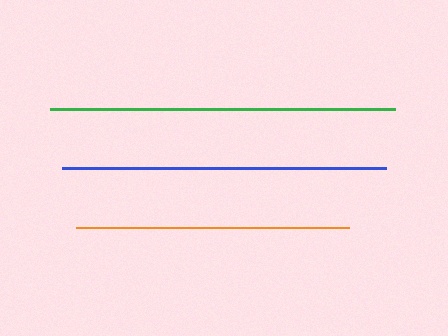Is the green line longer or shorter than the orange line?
The green line is longer than the orange line.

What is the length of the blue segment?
The blue segment is approximately 323 pixels long.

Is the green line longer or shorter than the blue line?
The green line is longer than the blue line.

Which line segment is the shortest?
The orange line is the shortest at approximately 273 pixels.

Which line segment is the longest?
The green line is the longest at approximately 345 pixels.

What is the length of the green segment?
The green segment is approximately 345 pixels long.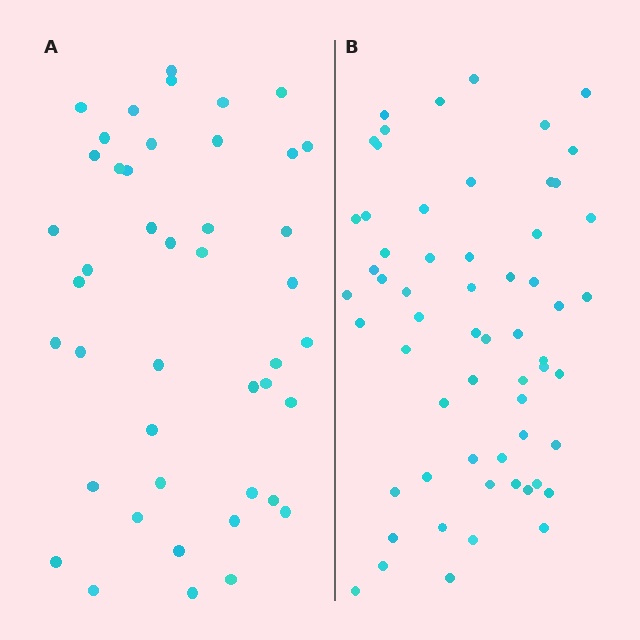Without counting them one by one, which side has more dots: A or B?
Region B (the right region) has more dots.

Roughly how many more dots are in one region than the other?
Region B has approximately 15 more dots than region A.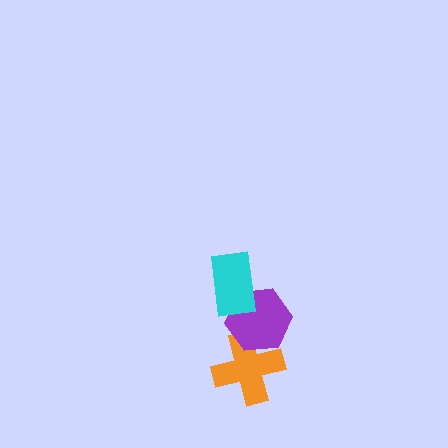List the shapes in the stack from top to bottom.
From top to bottom: the cyan rectangle, the purple hexagon, the orange cross.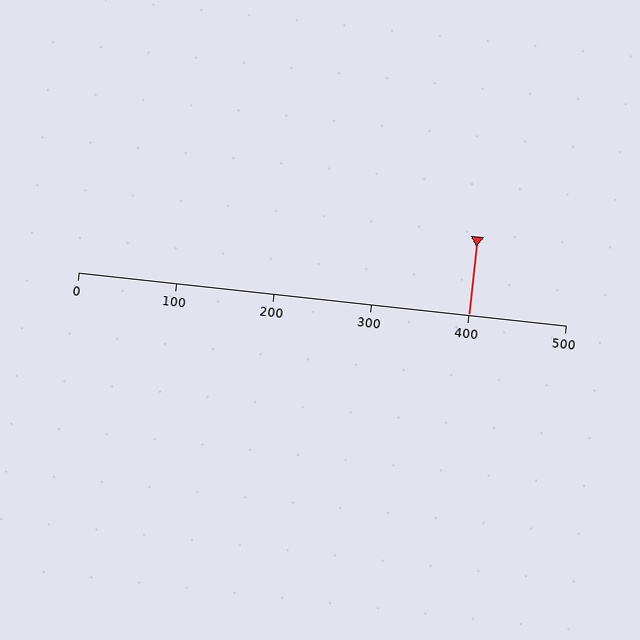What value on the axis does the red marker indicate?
The marker indicates approximately 400.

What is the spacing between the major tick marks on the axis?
The major ticks are spaced 100 apart.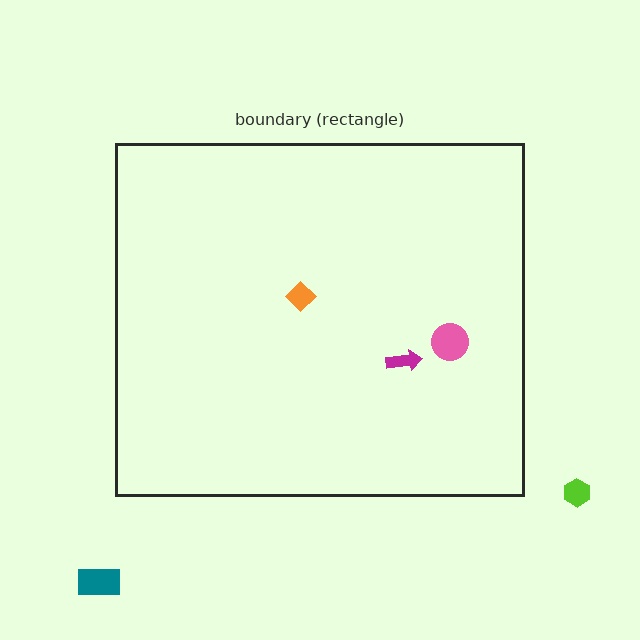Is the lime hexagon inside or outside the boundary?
Outside.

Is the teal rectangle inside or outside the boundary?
Outside.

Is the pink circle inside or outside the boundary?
Inside.